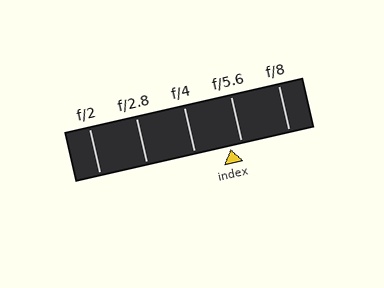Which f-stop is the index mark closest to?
The index mark is closest to f/5.6.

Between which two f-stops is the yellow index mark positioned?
The index mark is between f/4 and f/5.6.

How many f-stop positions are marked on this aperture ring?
There are 5 f-stop positions marked.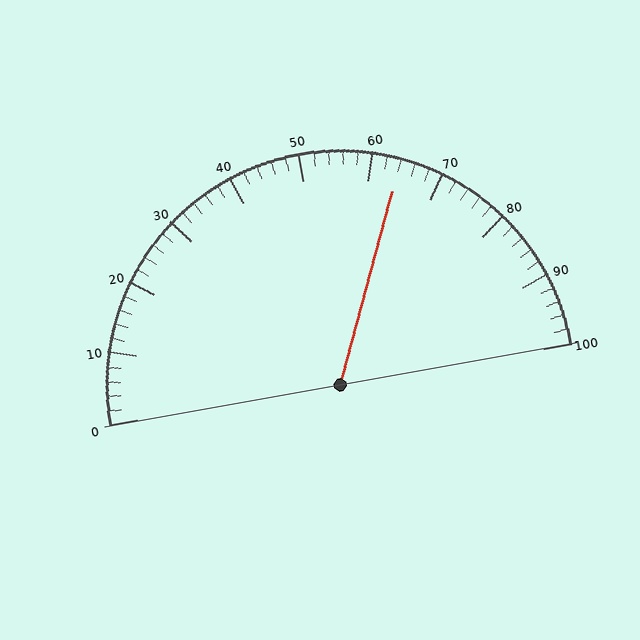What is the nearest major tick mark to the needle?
The nearest major tick mark is 60.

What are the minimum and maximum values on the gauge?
The gauge ranges from 0 to 100.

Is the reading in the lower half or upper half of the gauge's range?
The reading is in the upper half of the range (0 to 100).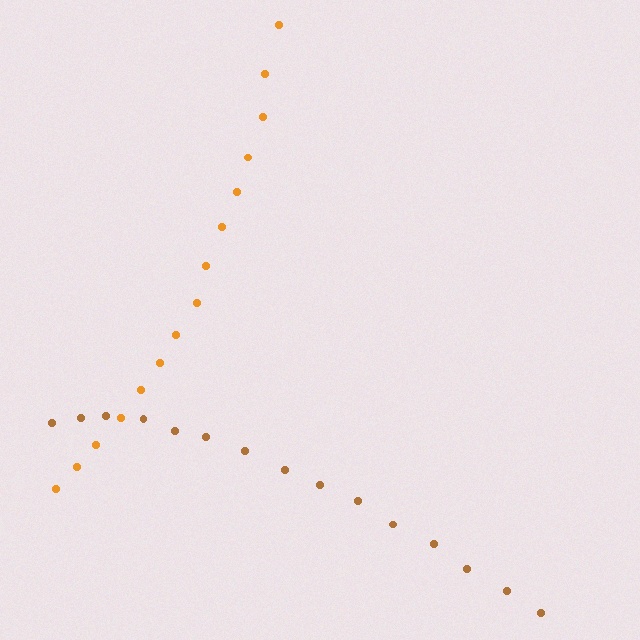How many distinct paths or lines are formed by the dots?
There are 2 distinct paths.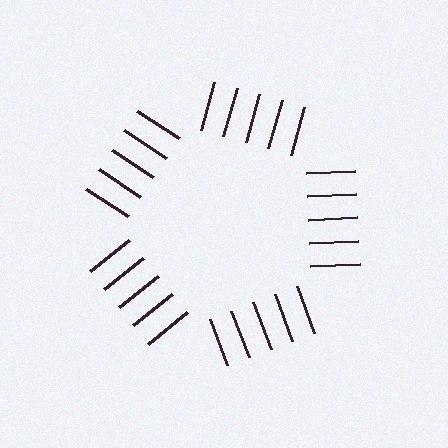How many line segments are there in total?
25 — 5 along each of the 5 edges.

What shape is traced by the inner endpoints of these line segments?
An illusory pentagon — the line segments terminate on its edges but no continuous stroke is drawn.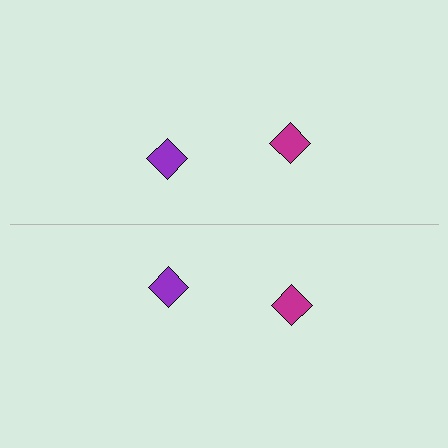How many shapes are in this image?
There are 4 shapes in this image.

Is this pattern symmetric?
Yes, this pattern has bilateral (reflection) symmetry.